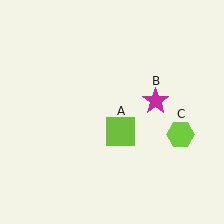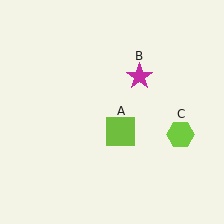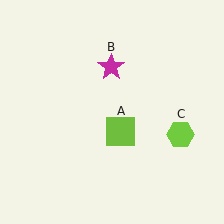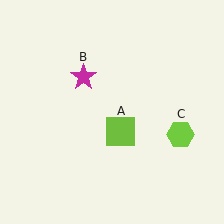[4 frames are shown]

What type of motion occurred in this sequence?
The magenta star (object B) rotated counterclockwise around the center of the scene.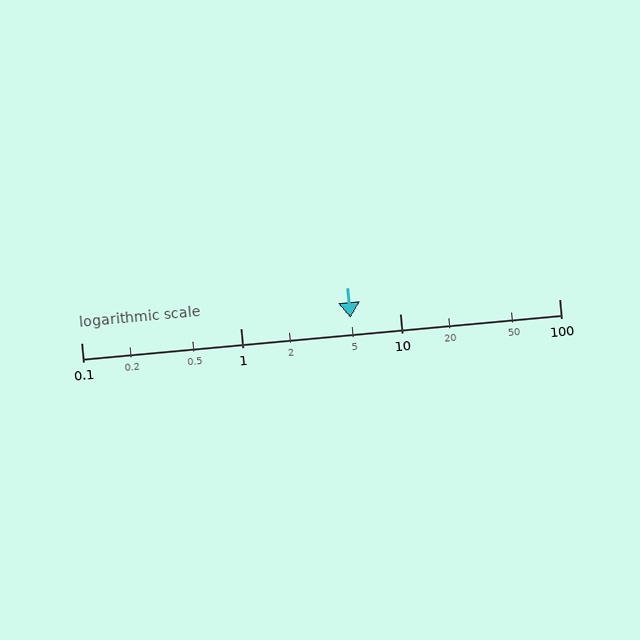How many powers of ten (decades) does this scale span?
The scale spans 3 decades, from 0.1 to 100.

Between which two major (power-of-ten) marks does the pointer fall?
The pointer is between 1 and 10.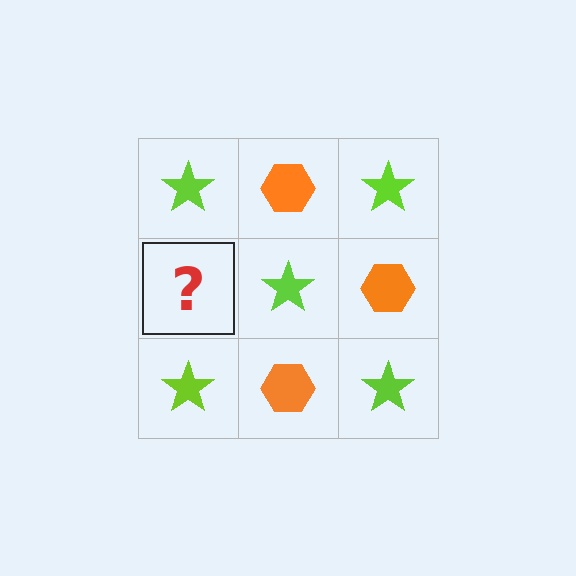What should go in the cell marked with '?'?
The missing cell should contain an orange hexagon.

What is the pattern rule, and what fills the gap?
The rule is that it alternates lime star and orange hexagon in a checkerboard pattern. The gap should be filled with an orange hexagon.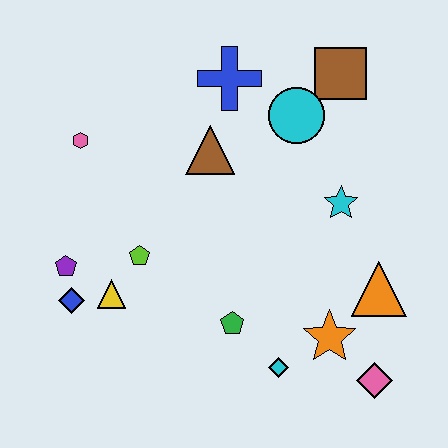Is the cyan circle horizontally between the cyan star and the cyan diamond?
Yes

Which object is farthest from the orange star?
The pink hexagon is farthest from the orange star.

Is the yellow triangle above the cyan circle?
No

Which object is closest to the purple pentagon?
The blue diamond is closest to the purple pentagon.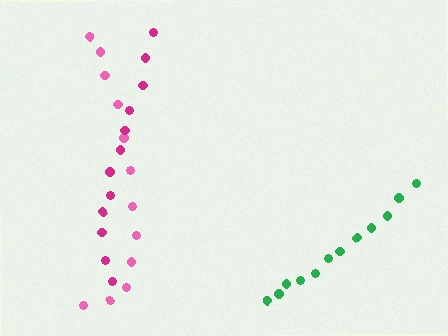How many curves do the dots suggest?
There are 3 distinct paths.